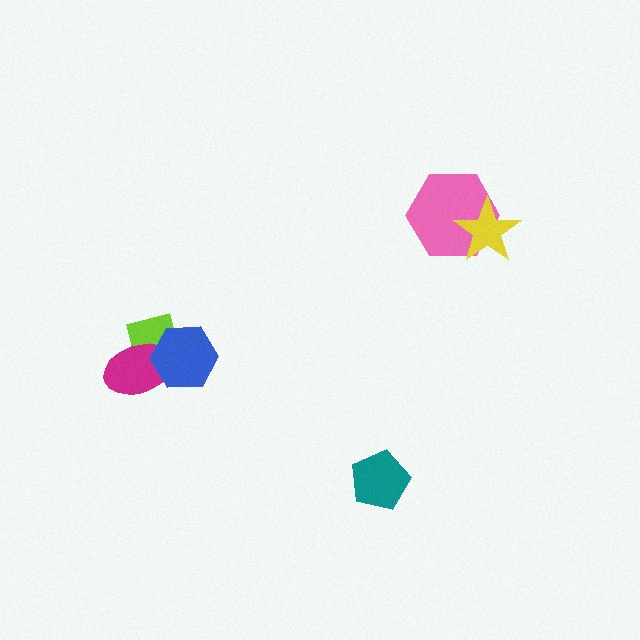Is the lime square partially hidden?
Yes, it is partially covered by another shape.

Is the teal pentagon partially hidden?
No, no other shape covers it.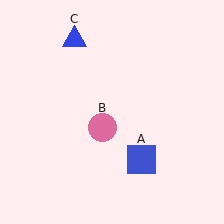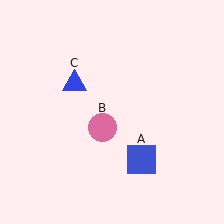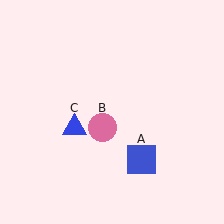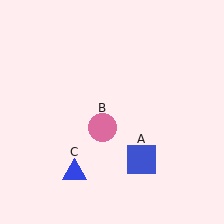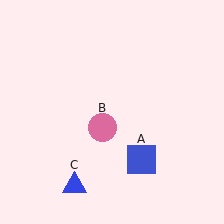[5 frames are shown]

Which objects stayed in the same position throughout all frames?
Blue square (object A) and pink circle (object B) remained stationary.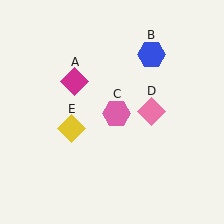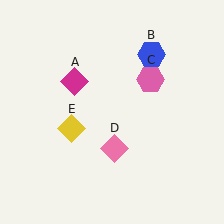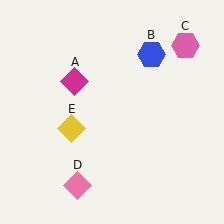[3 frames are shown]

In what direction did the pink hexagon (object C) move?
The pink hexagon (object C) moved up and to the right.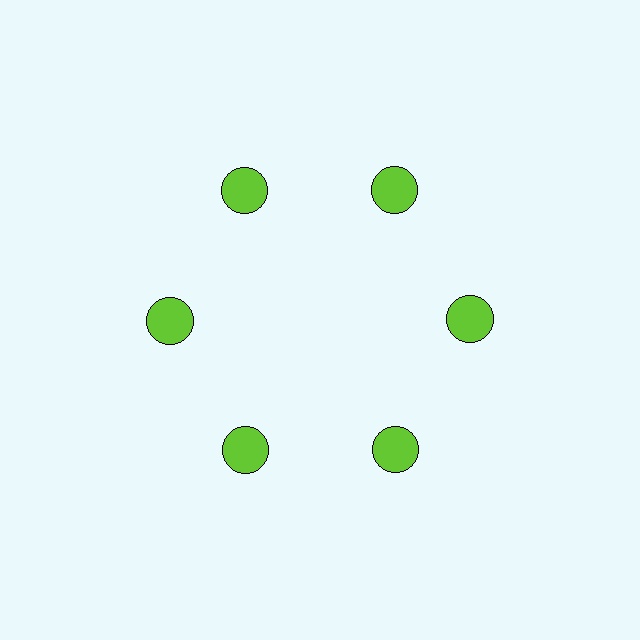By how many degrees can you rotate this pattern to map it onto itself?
The pattern maps onto itself every 60 degrees of rotation.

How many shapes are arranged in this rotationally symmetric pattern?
There are 6 shapes, arranged in 6 groups of 1.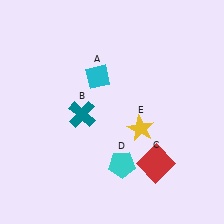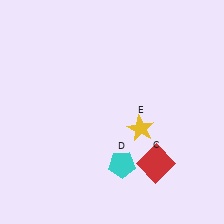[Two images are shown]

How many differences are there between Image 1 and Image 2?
There are 2 differences between the two images.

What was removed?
The cyan diamond (A), the teal cross (B) were removed in Image 2.